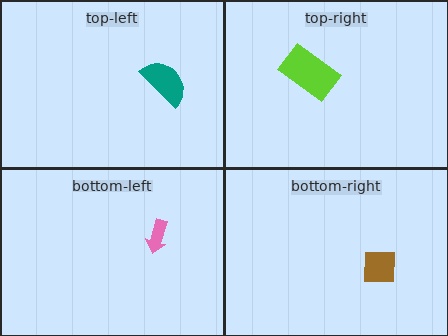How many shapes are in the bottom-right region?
1.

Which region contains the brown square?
The bottom-right region.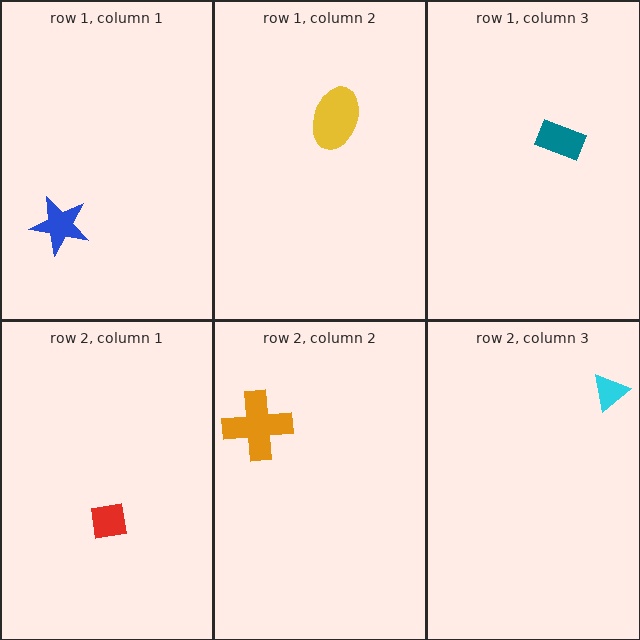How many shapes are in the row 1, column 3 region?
1.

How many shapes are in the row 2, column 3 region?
1.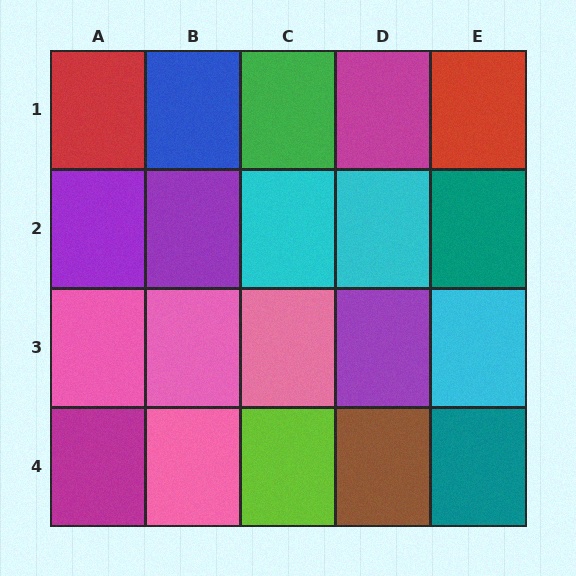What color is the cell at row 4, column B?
Pink.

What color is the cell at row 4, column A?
Magenta.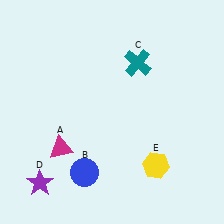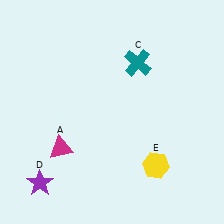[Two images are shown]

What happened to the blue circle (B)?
The blue circle (B) was removed in Image 2. It was in the bottom-left area of Image 1.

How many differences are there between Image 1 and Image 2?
There is 1 difference between the two images.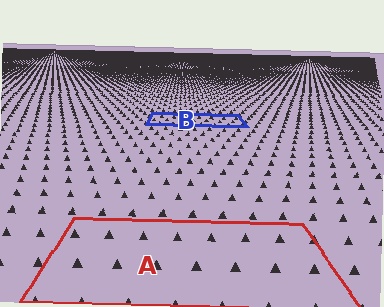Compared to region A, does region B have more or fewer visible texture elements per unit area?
Region B has more texture elements per unit area — they are packed more densely because it is farther away.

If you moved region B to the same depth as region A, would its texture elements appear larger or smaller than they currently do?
They would appear larger. At a closer depth, the same texture elements are projected at a bigger on-screen size.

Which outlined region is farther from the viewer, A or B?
Region B is farther from the viewer — the texture elements inside it appear smaller and more densely packed.